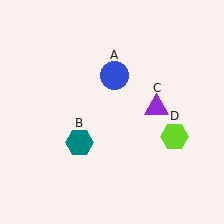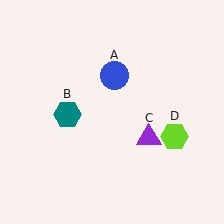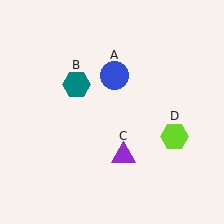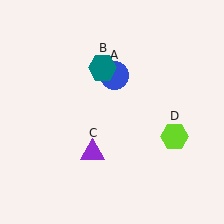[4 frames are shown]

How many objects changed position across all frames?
2 objects changed position: teal hexagon (object B), purple triangle (object C).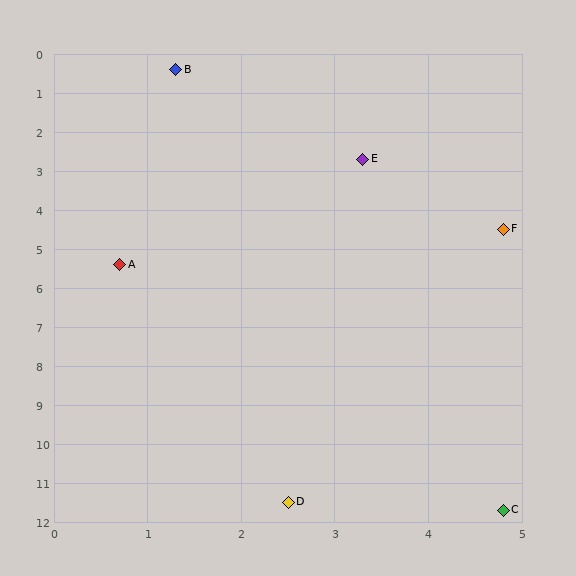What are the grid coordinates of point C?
Point C is at approximately (4.8, 11.7).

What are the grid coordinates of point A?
Point A is at approximately (0.7, 5.4).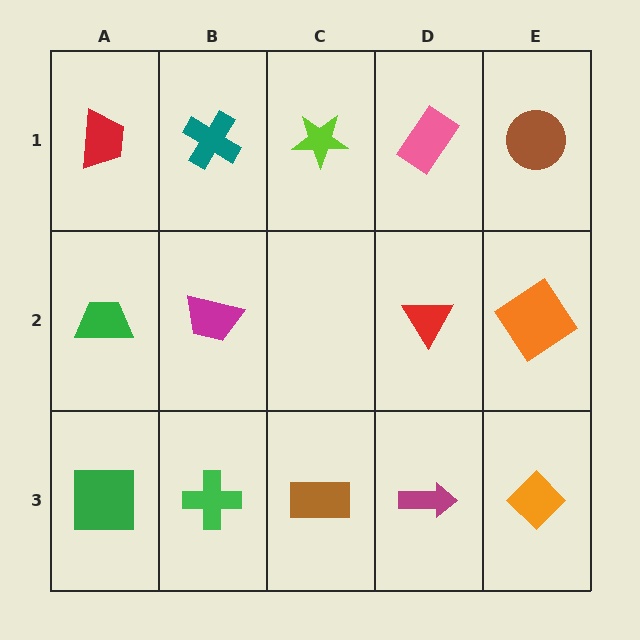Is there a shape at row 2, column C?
No, that cell is empty.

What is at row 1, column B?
A teal cross.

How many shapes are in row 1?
5 shapes.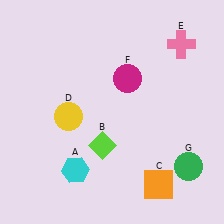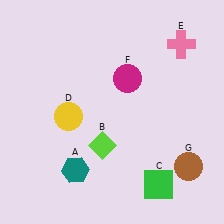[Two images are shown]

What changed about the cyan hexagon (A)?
In Image 1, A is cyan. In Image 2, it changed to teal.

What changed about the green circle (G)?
In Image 1, G is green. In Image 2, it changed to brown.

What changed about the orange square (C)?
In Image 1, C is orange. In Image 2, it changed to green.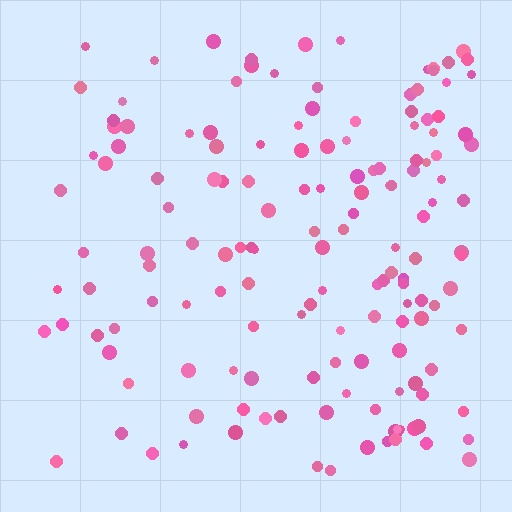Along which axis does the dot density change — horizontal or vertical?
Horizontal.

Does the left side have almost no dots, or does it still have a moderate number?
Still a moderate number, just noticeably fewer than the right.